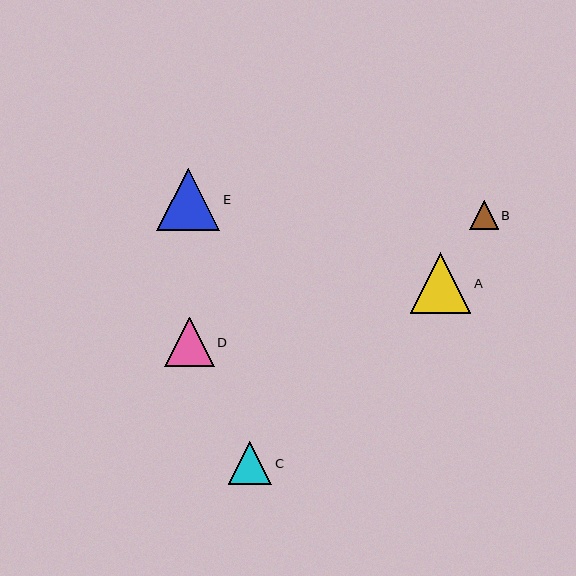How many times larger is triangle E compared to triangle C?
Triangle E is approximately 1.4 times the size of triangle C.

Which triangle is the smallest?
Triangle B is the smallest with a size of approximately 28 pixels.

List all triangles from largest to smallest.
From largest to smallest: E, A, D, C, B.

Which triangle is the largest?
Triangle E is the largest with a size of approximately 63 pixels.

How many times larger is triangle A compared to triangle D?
Triangle A is approximately 1.2 times the size of triangle D.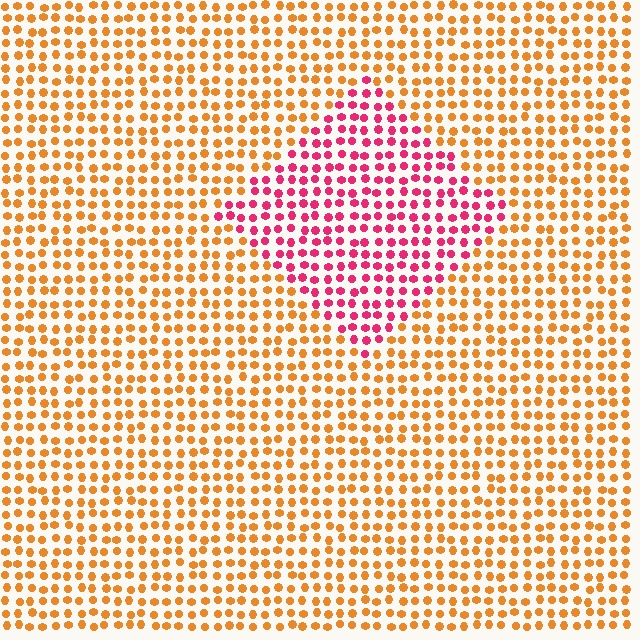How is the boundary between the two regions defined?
The boundary is defined purely by a slight shift in hue (about 53 degrees). Spacing, size, and orientation are identical on both sides.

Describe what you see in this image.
The image is filled with small orange elements in a uniform arrangement. A diamond-shaped region is visible where the elements are tinted to a slightly different hue, forming a subtle color boundary.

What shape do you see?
I see a diamond.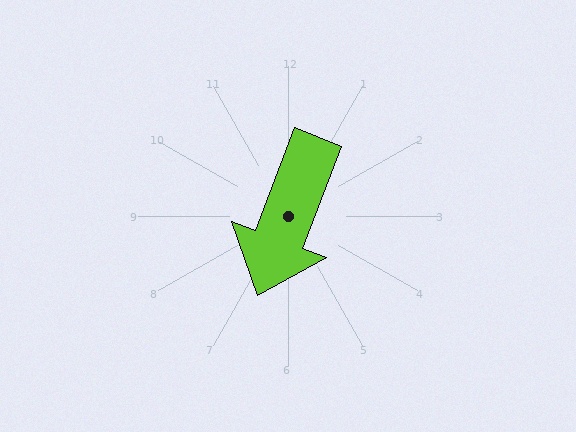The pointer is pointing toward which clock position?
Roughly 7 o'clock.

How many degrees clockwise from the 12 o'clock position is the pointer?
Approximately 201 degrees.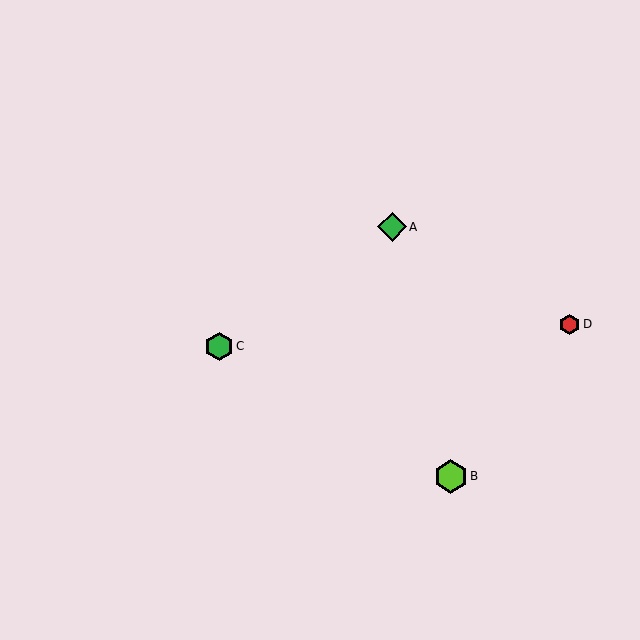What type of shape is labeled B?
Shape B is a lime hexagon.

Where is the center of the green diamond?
The center of the green diamond is at (392, 227).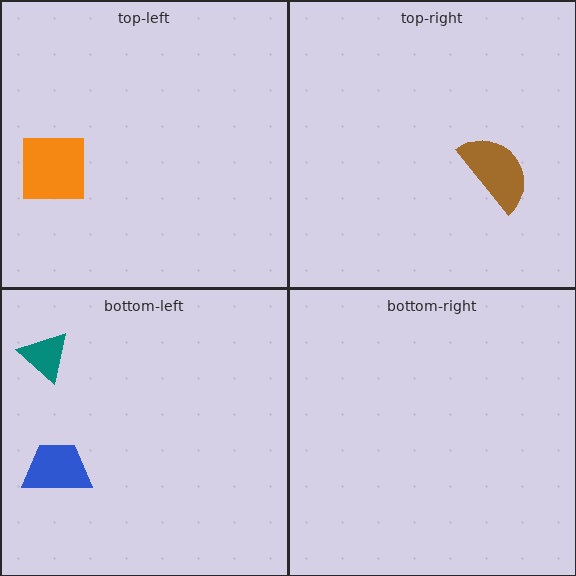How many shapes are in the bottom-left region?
2.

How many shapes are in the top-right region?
1.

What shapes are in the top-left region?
The orange square.